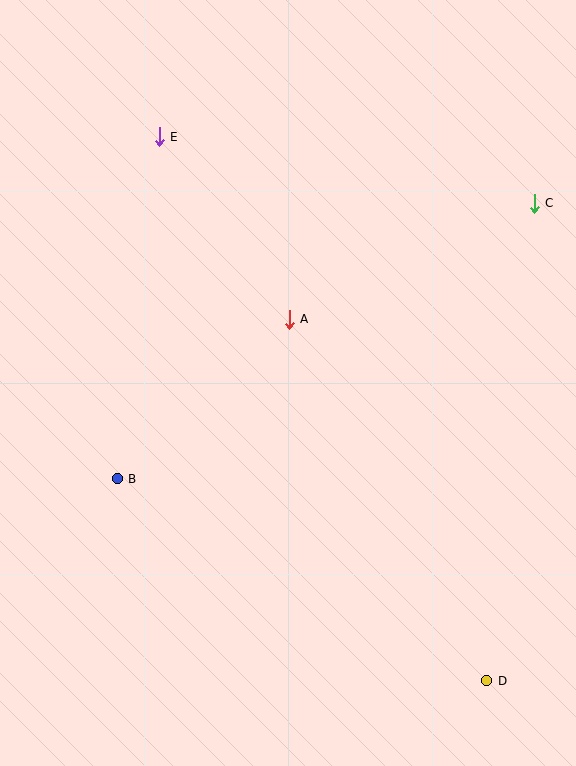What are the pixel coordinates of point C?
Point C is at (534, 203).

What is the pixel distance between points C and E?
The distance between C and E is 381 pixels.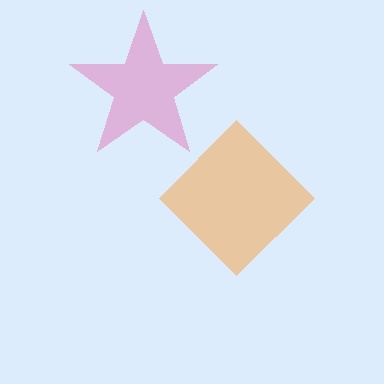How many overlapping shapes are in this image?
There are 2 overlapping shapes in the image.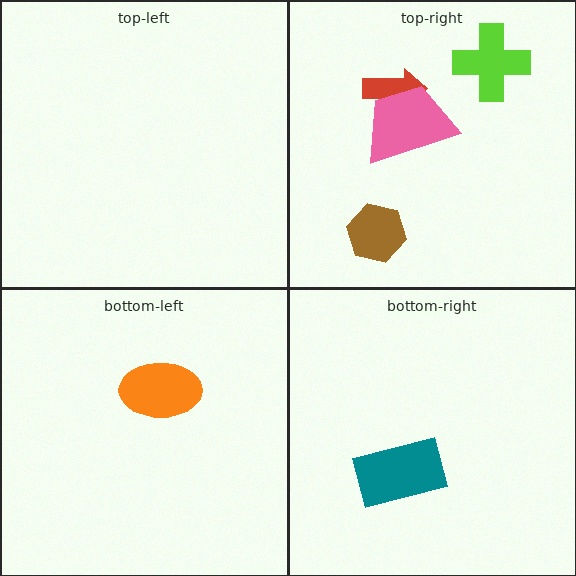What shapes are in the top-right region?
The brown hexagon, the red arrow, the pink trapezoid, the lime cross.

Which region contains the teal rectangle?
The bottom-right region.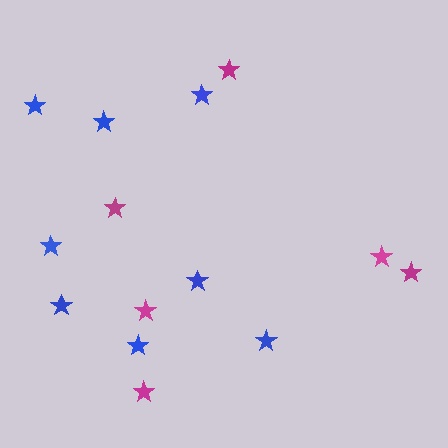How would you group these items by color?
There are 2 groups: one group of blue stars (8) and one group of magenta stars (6).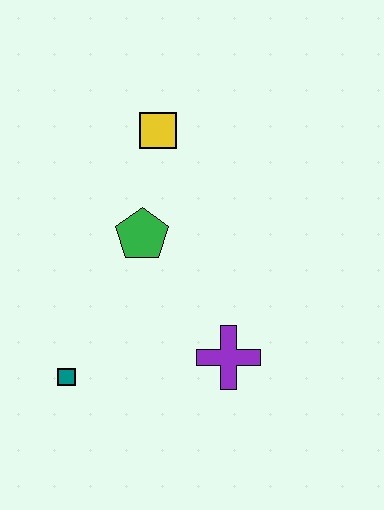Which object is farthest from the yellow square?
The teal square is farthest from the yellow square.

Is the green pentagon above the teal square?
Yes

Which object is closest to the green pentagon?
The yellow square is closest to the green pentagon.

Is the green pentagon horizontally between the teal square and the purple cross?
Yes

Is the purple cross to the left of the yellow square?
No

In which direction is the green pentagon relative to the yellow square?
The green pentagon is below the yellow square.